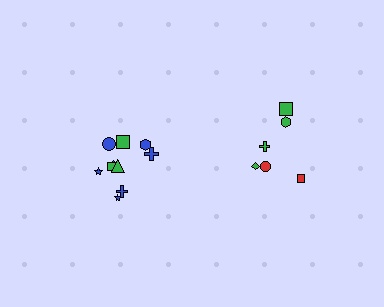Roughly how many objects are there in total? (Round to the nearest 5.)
Roughly 15 objects in total.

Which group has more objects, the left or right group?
The left group.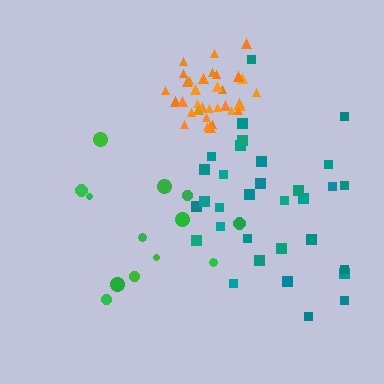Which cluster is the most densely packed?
Orange.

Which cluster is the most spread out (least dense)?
Green.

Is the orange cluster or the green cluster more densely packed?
Orange.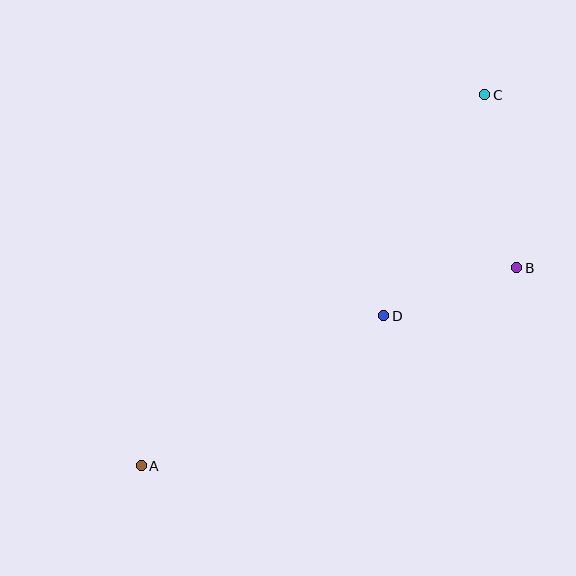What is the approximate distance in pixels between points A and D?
The distance between A and D is approximately 285 pixels.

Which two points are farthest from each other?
Points A and C are farthest from each other.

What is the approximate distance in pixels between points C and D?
The distance between C and D is approximately 243 pixels.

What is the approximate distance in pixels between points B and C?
The distance between B and C is approximately 176 pixels.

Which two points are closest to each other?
Points B and D are closest to each other.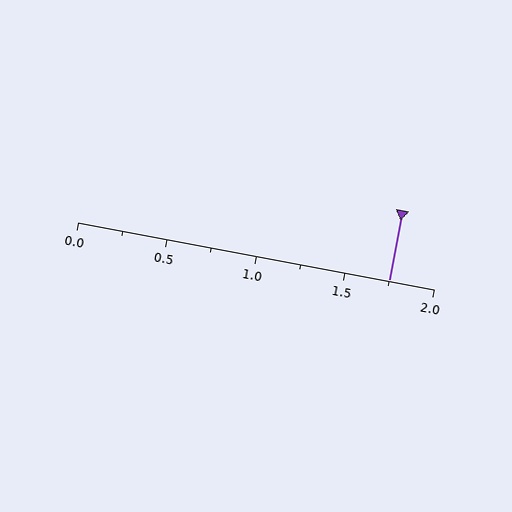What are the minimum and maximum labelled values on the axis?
The axis runs from 0.0 to 2.0.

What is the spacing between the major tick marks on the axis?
The major ticks are spaced 0.5 apart.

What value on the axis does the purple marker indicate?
The marker indicates approximately 1.75.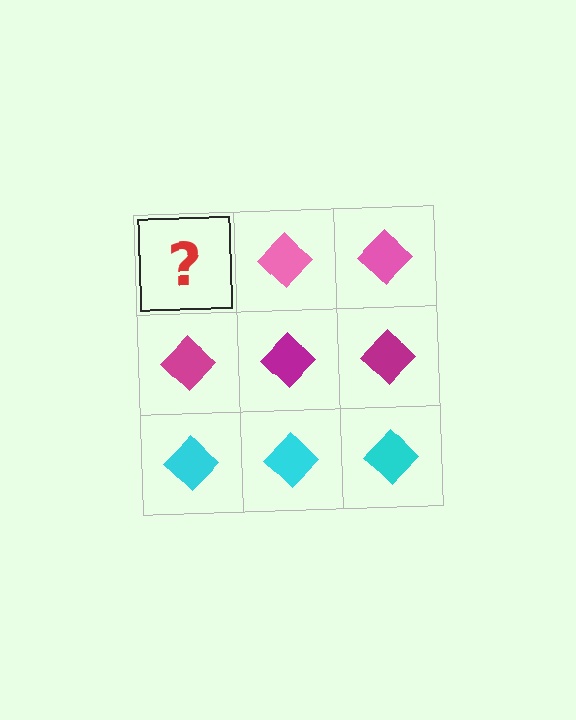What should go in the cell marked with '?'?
The missing cell should contain a pink diamond.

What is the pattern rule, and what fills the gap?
The rule is that each row has a consistent color. The gap should be filled with a pink diamond.